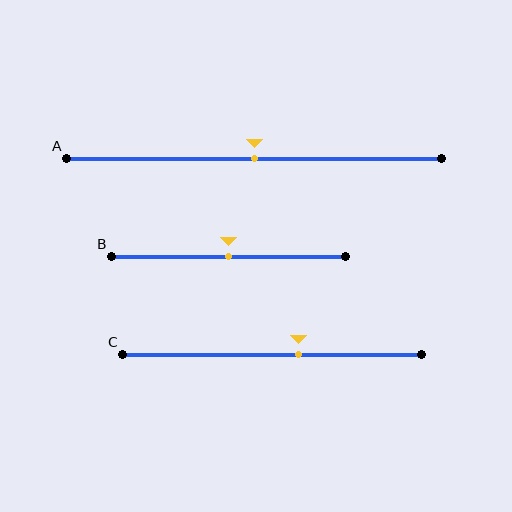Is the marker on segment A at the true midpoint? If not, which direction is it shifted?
Yes, the marker on segment A is at the true midpoint.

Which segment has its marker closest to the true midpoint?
Segment A has its marker closest to the true midpoint.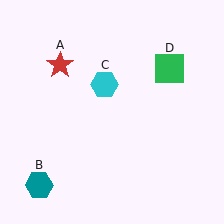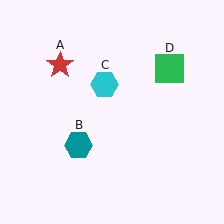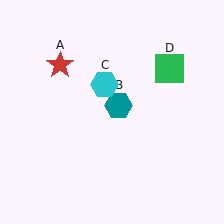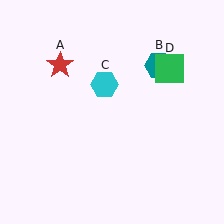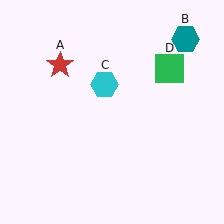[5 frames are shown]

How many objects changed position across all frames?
1 object changed position: teal hexagon (object B).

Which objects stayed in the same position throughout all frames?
Red star (object A) and cyan hexagon (object C) and green square (object D) remained stationary.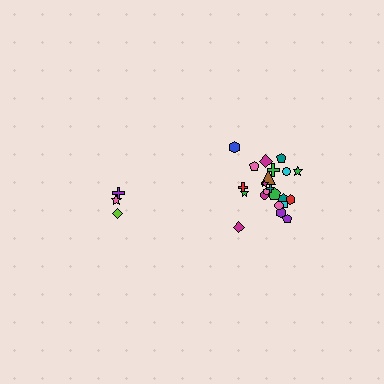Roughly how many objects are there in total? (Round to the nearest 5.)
Roughly 25 objects in total.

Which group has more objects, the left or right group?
The right group.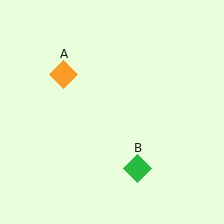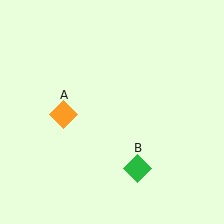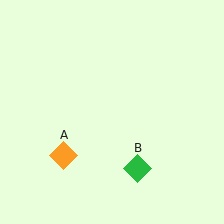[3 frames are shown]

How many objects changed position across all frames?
1 object changed position: orange diamond (object A).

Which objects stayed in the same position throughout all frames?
Green diamond (object B) remained stationary.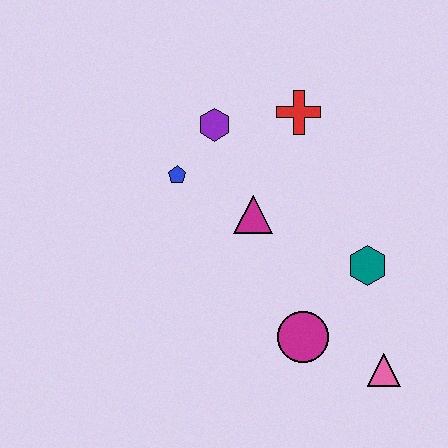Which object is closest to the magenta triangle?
The blue pentagon is closest to the magenta triangle.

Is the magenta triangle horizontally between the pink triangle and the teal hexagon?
No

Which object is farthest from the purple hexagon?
The pink triangle is farthest from the purple hexagon.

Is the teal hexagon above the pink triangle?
Yes